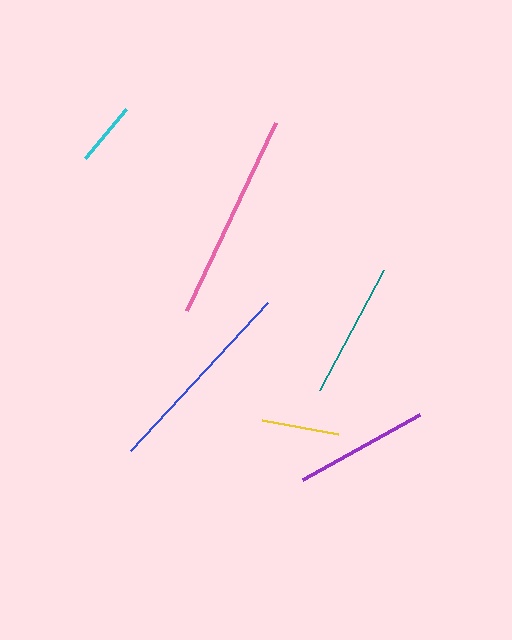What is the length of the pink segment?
The pink segment is approximately 208 pixels long.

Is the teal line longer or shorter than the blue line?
The blue line is longer than the teal line.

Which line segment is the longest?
The pink line is the longest at approximately 208 pixels.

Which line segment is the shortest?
The cyan line is the shortest at approximately 63 pixels.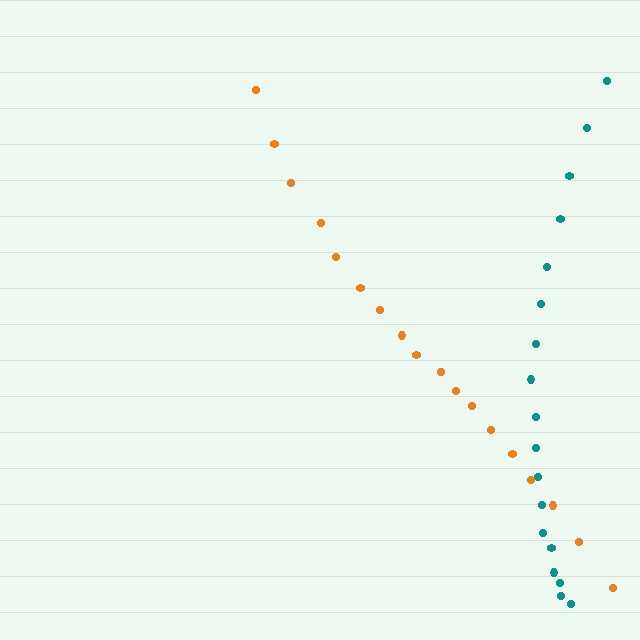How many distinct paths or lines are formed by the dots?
There are 2 distinct paths.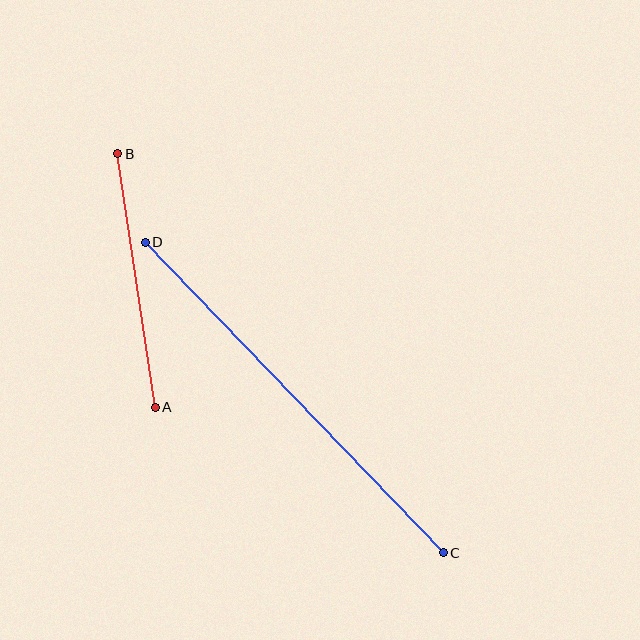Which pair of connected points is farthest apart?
Points C and D are farthest apart.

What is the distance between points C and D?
The distance is approximately 431 pixels.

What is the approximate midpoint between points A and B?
The midpoint is at approximately (137, 281) pixels.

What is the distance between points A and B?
The distance is approximately 256 pixels.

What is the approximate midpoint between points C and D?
The midpoint is at approximately (294, 397) pixels.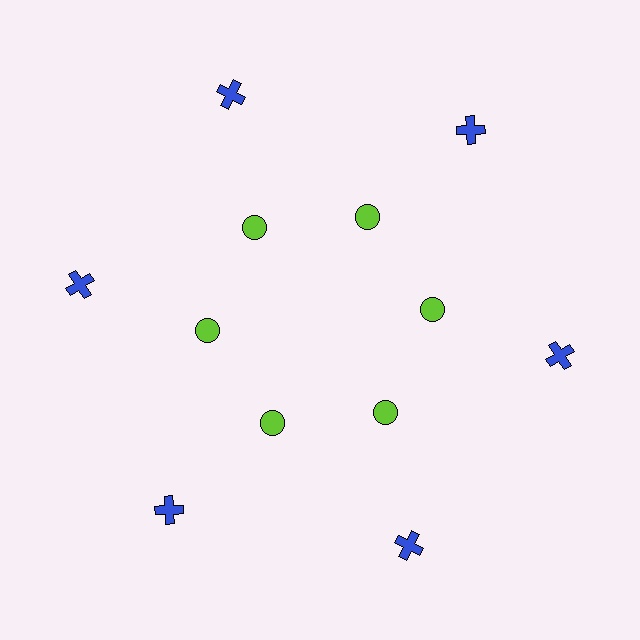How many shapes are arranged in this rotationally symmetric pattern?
There are 12 shapes, arranged in 6 groups of 2.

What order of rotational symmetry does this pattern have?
This pattern has 6-fold rotational symmetry.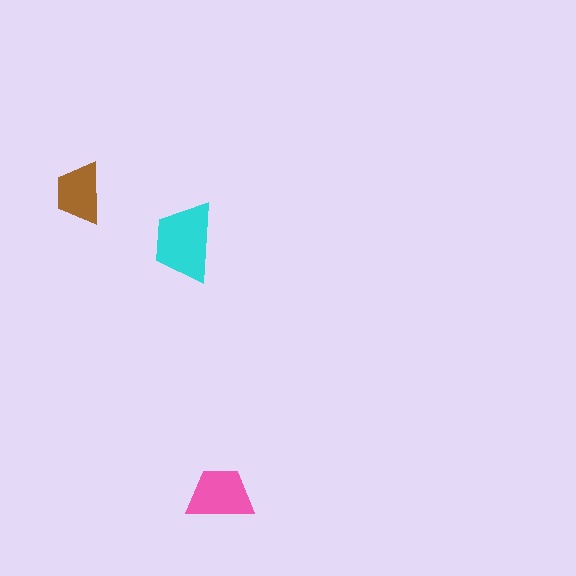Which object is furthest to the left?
The brown trapezoid is leftmost.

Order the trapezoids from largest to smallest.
the cyan one, the pink one, the brown one.